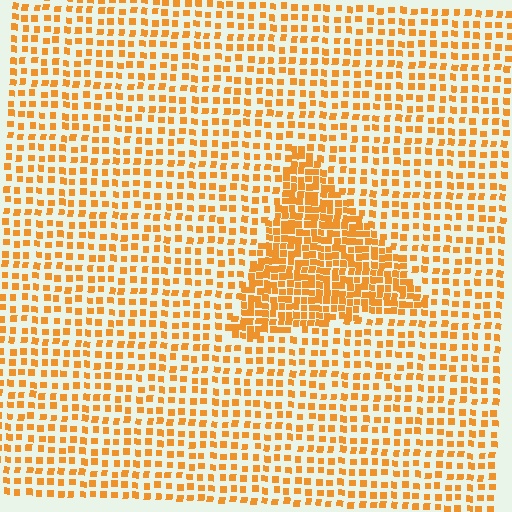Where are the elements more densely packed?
The elements are more densely packed inside the triangle boundary.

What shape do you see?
I see a triangle.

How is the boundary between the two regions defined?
The boundary is defined by a change in element density (approximately 2.0x ratio). All elements are the same color, size, and shape.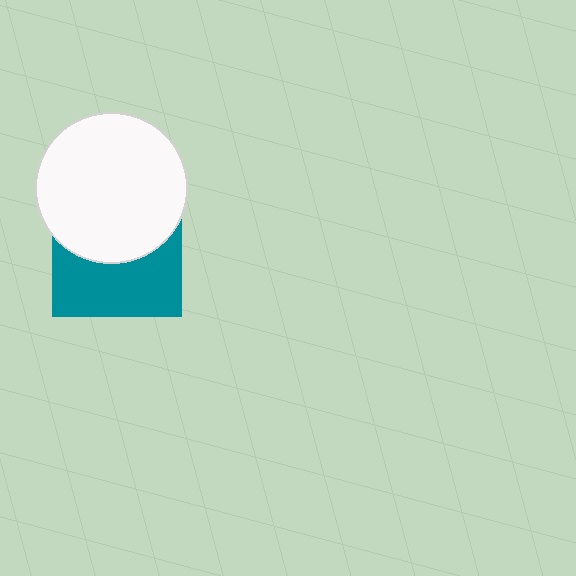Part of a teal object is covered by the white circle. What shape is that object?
It is a square.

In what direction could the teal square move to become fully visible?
The teal square could move down. That would shift it out from behind the white circle entirely.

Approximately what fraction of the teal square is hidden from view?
Roughly 50% of the teal square is hidden behind the white circle.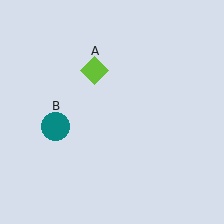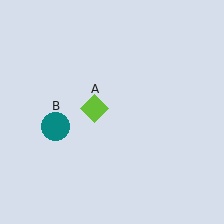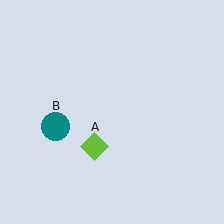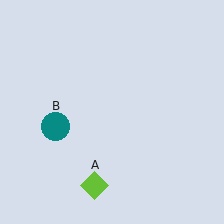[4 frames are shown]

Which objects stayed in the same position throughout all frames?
Teal circle (object B) remained stationary.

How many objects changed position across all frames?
1 object changed position: lime diamond (object A).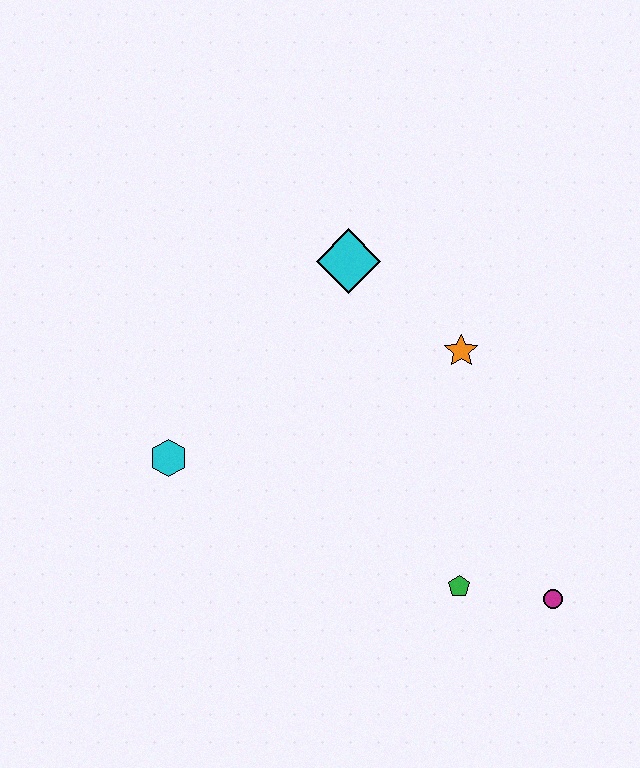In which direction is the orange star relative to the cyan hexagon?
The orange star is to the right of the cyan hexagon.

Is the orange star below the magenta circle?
No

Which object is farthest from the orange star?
The cyan hexagon is farthest from the orange star.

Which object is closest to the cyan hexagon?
The cyan diamond is closest to the cyan hexagon.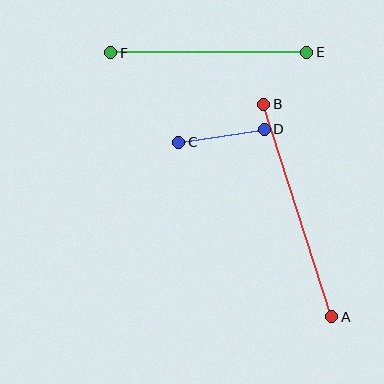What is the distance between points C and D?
The distance is approximately 87 pixels.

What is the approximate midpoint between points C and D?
The midpoint is at approximately (222, 136) pixels.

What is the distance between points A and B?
The distance is approximately 223 pixels.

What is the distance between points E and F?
The distance is approximately 196 pixels.